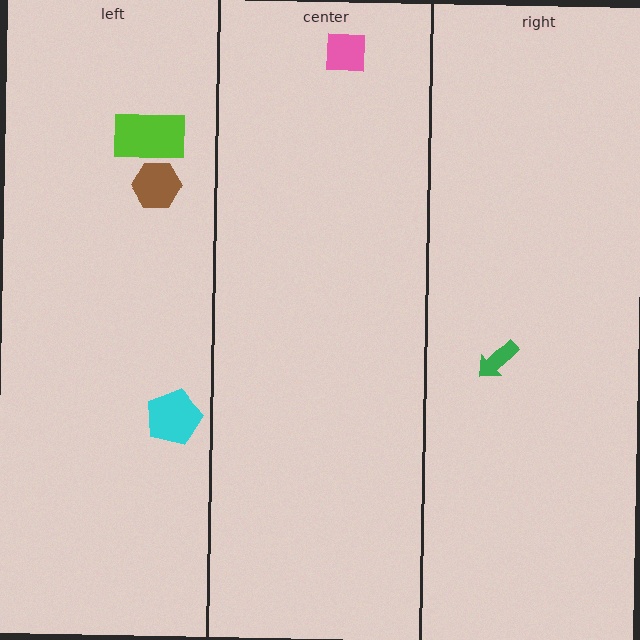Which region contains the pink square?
The center region.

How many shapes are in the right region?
1.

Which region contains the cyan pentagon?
The left region.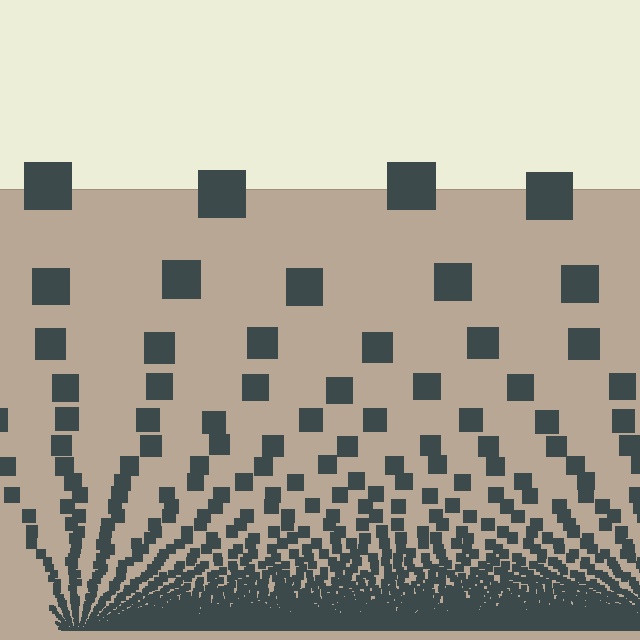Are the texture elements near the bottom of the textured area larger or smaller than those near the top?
Smaller. The gradient is inverted — elements near the bottom are smaller and denser.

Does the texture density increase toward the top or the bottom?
Density increases toward the bottom.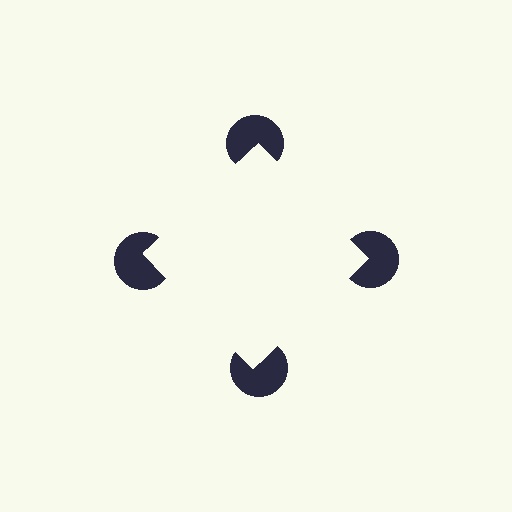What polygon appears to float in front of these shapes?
An illusory square — its edges are inferred from the aligned wedge cuts in the pac-man discs, not physically drawn.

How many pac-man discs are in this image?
There are 4 — one at each vertex of the illusory square.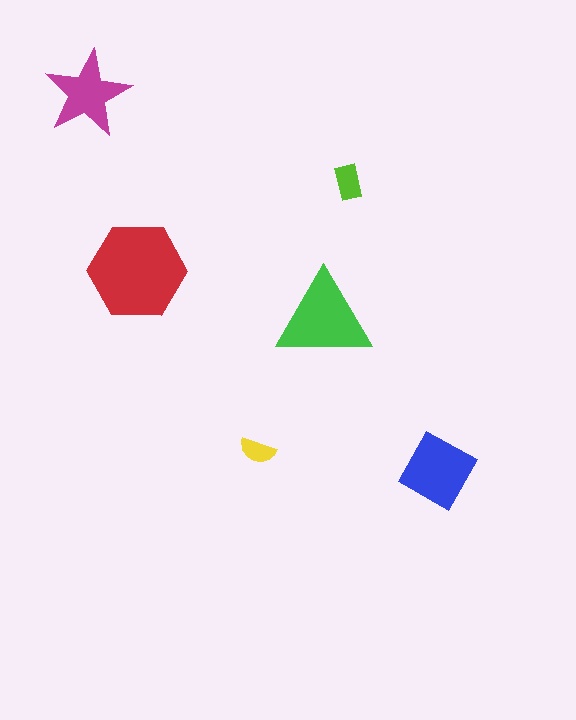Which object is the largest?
The red hexagon.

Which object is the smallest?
The yellow semicircle.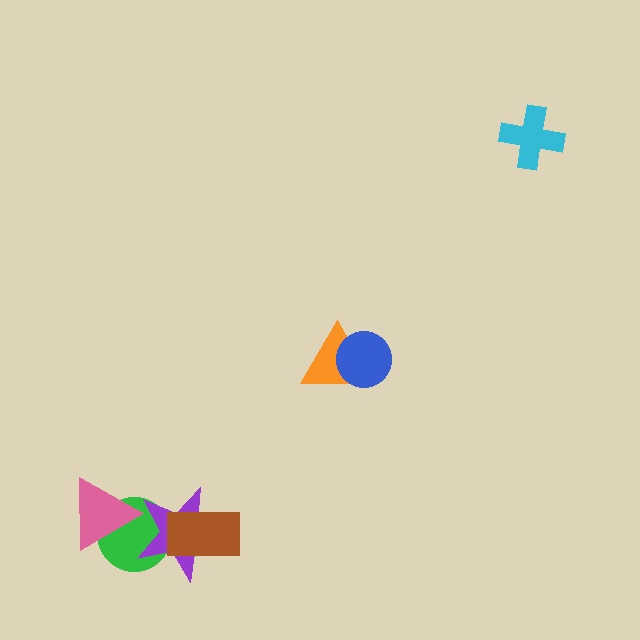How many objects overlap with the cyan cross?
0 objects overlap with the cyan cross.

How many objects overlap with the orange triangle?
1 object overlaps with the orange triangle.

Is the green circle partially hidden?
Yes, it is partially covered by another shape.